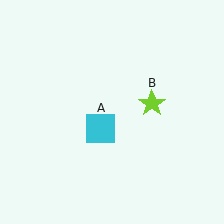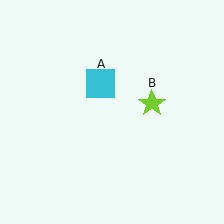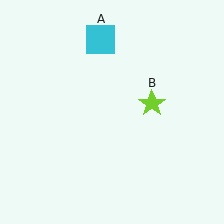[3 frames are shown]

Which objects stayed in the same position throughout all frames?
Lime star (object B) remained stationary.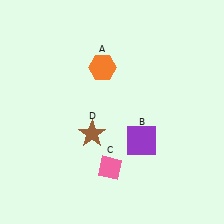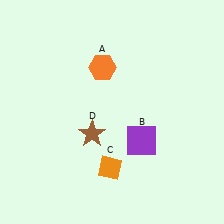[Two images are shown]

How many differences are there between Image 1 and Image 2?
There is 1 difference between the two images.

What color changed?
The diamond (C) changed from pink in Image 1 to orange in Image 2.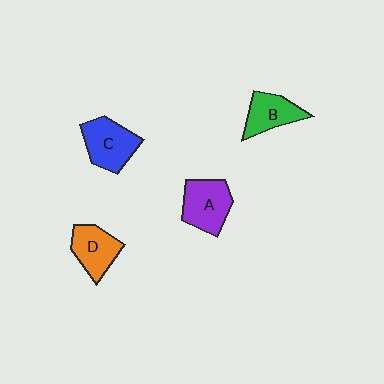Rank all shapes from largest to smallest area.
From largest to smallest: C (blue), A (purple), D (orange), B (green).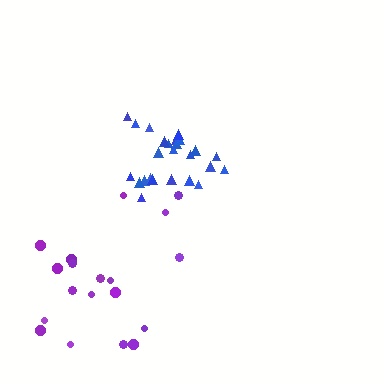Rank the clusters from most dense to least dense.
blue, purple.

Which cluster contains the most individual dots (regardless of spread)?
Blue (25).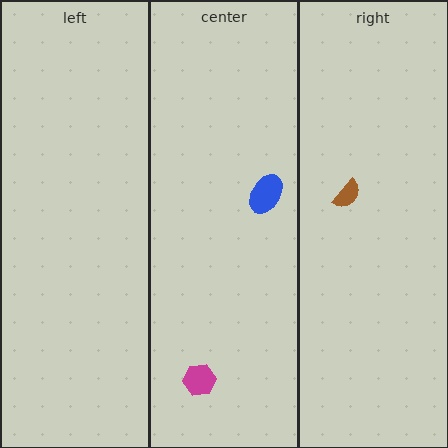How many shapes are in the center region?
2.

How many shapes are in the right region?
1.